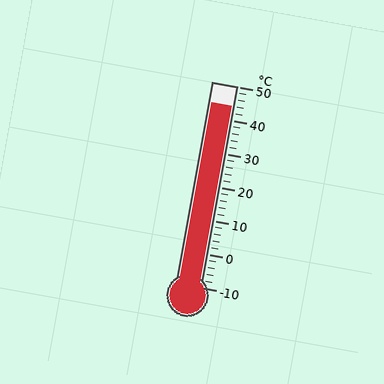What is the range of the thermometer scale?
The thermometer scale ranges from -10°C to 50°C.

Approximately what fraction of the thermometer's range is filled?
The thermometer is filled to approximately 90% of its range.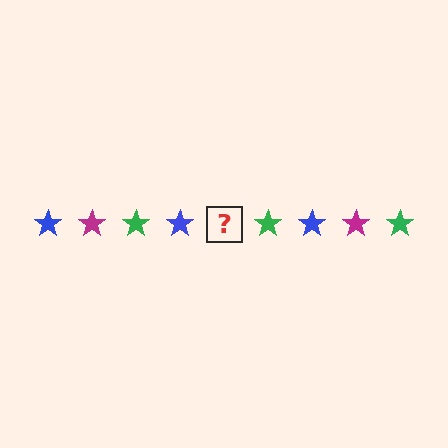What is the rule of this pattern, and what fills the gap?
The rule is that the pattern cycles through blue, magenta, green stars. The gap should be filled with a magenta star.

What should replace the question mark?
The question mark should be replaced with a magenta star.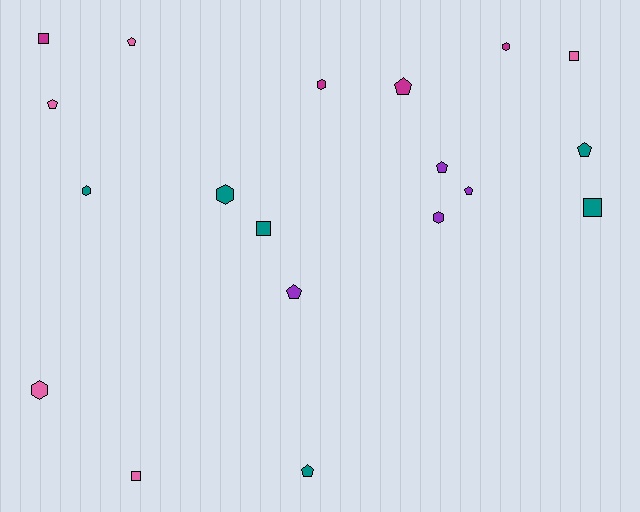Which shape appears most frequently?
Pentagon, with 8 objects.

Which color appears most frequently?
Teal, with 6 objects.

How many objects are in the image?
There are 19 objects.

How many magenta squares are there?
There is 1 magenta square.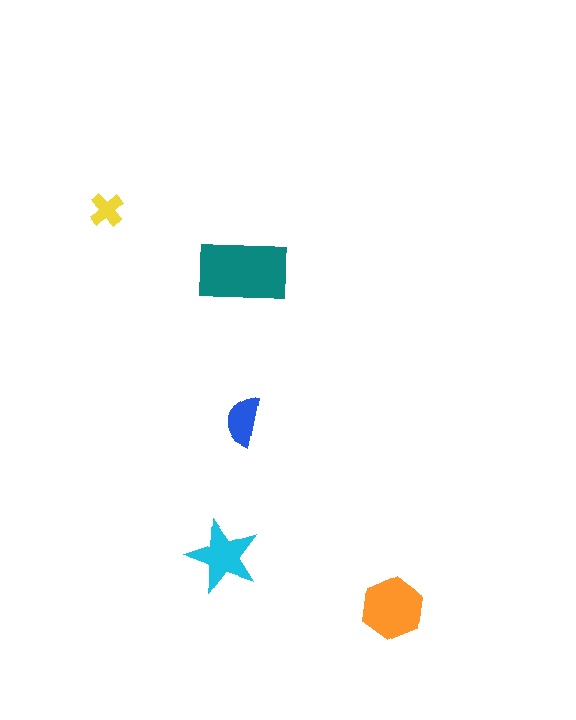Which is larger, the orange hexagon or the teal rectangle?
The teal rectangle.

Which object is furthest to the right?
The orange hexagon is rightmost.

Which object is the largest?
The teal rectangle.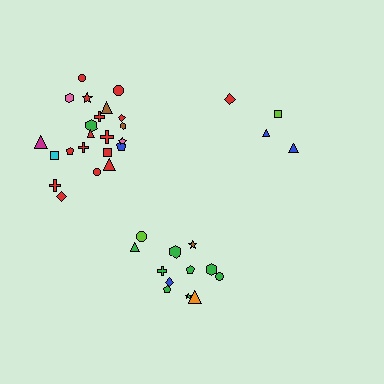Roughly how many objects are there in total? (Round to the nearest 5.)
Roughly 40 objects in total.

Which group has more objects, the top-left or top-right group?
The top-left group.